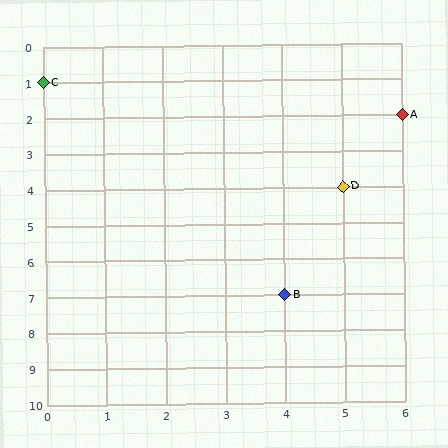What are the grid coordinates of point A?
Point A is at grid coordinates (6, 2).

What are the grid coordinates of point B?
Point B is at grid coordinates (4, 7).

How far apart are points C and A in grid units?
Points C and A are 6 columns and 1 row apart (about 6.1 grid units diagonally).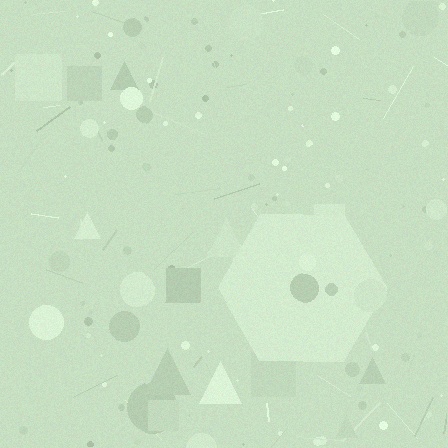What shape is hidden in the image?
A hexagon is hidden in the image.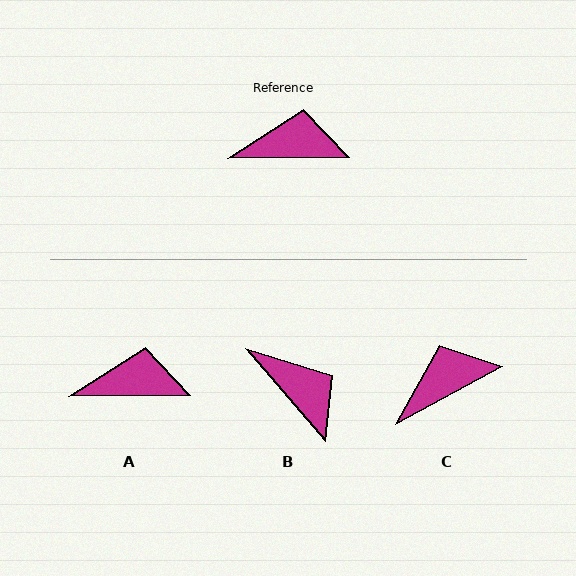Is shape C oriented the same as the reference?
No, it is off by about 28 degrees.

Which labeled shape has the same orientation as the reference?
A.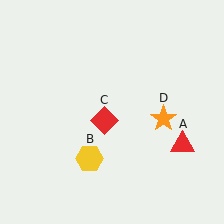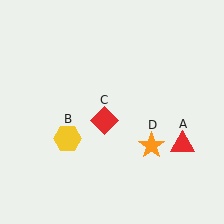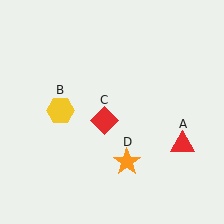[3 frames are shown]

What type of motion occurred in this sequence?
The yellow hexagon (object B), orange star (object D) rotated clockwise around the center of the scene.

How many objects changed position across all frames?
2 objects changed position: yellow hexagon (object B), orange star (object D).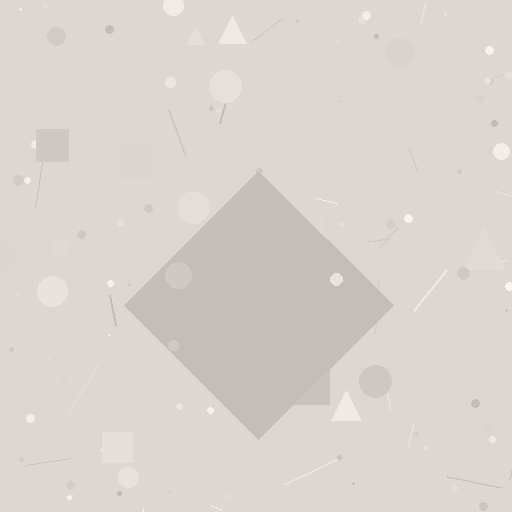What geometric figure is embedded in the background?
A diamond is embedded in the background.